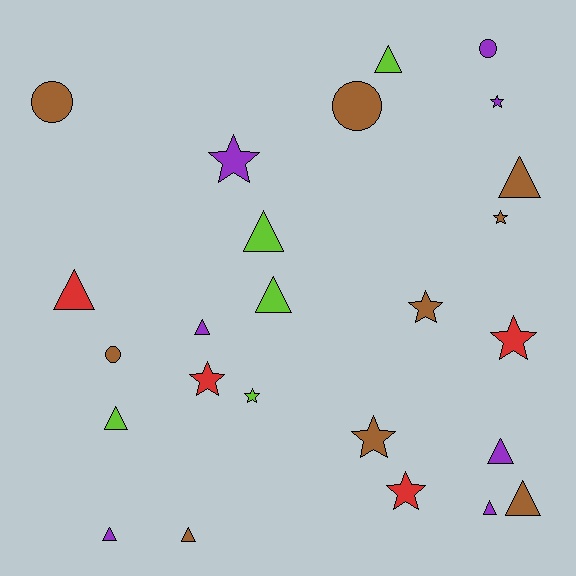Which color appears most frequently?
Brown, with 9 objects.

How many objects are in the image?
There are 25 objects.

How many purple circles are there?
There is 1 purple circle.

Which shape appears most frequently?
Triangle, with 12 objects.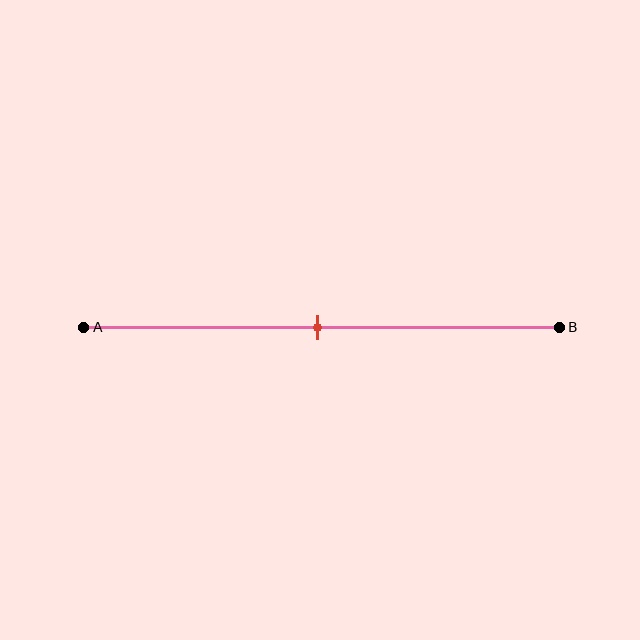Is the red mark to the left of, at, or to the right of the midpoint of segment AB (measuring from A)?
The red mark is approximately at the midpoint of segment AB.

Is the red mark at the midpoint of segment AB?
Yes, the mark is approximately at the midpoint.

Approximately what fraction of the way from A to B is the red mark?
The red mark is approximately 50% of the way from A to B.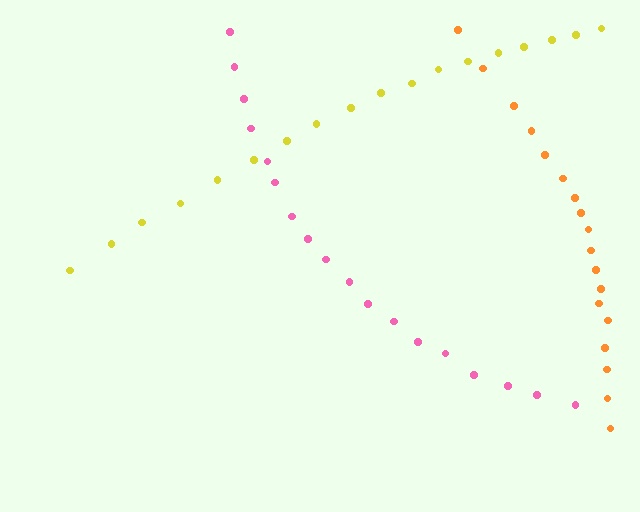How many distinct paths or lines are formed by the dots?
There are 3 distinct paths.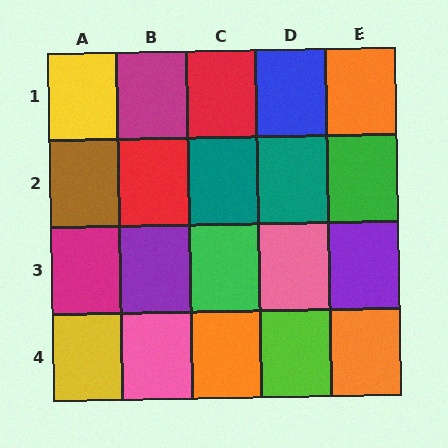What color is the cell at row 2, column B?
Red.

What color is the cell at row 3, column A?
Magenta.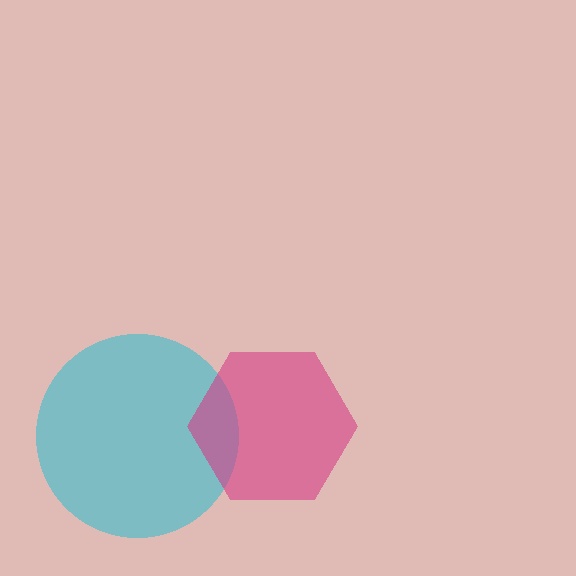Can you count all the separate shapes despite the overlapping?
Yes, there are 2 separate shapes.